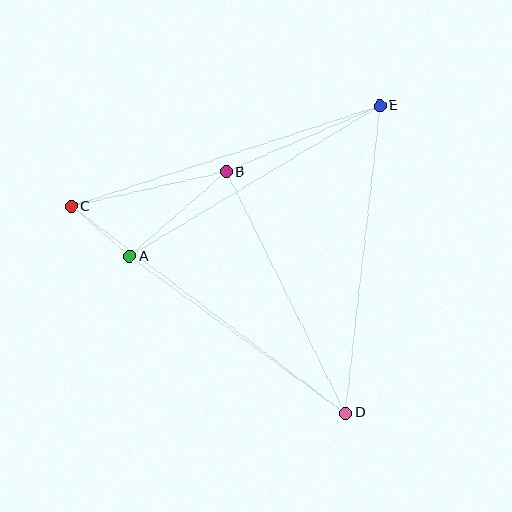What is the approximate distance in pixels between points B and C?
The distance between B and C is approximately 159 pixels.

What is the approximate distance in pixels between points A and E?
The distance between A and E is approximately 292 pixels.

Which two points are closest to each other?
Points A and C are closest to each other.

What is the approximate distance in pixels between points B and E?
The distance between B and E is approximately 167 pixels.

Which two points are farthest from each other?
Points C and D are farthest from each other.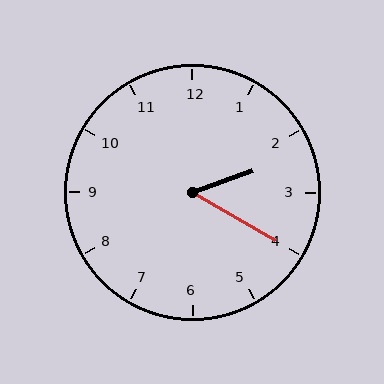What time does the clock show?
2:20.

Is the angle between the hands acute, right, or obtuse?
It is acute.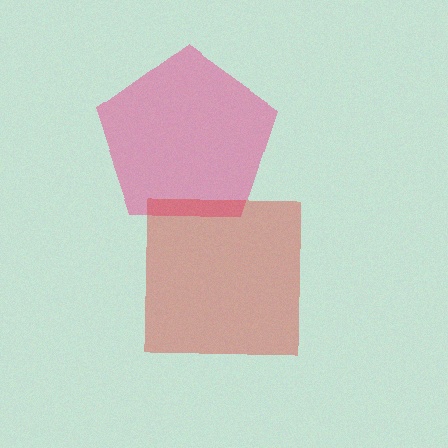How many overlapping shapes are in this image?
There are 2 overlapping shapes in the image.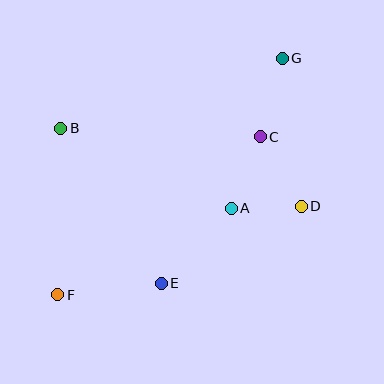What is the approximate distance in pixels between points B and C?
The distance between B and C is approximately 199 pixels.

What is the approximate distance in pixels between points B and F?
The distance between B and F is approximately 167 pixels.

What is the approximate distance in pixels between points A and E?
The distance between A and E is approximately 103 pixels.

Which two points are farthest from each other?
Points F and G are farthest from each other.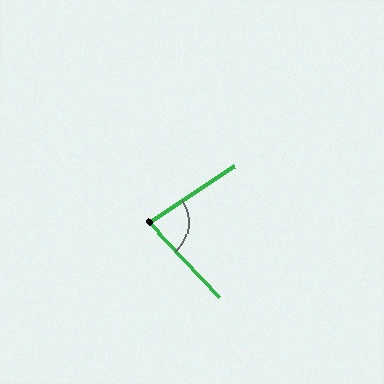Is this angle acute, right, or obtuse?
It is acute.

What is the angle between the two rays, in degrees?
Approximately 81 degrees.